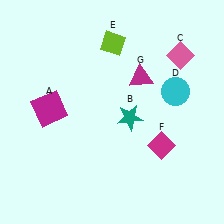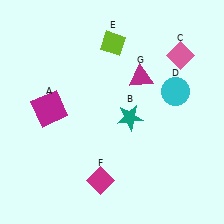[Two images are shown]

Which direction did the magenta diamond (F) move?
The magenta diamond (F) moved left.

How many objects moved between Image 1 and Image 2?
1 object moved between the two images.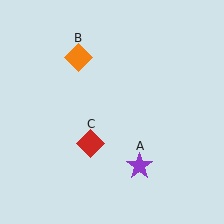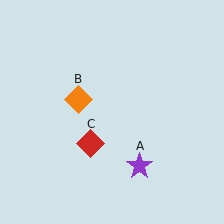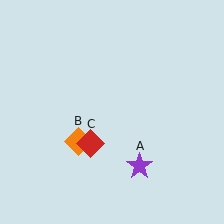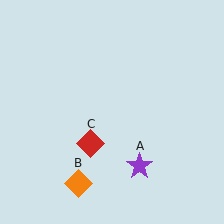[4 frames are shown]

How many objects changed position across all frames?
1 object changed position: orange diamond (object B).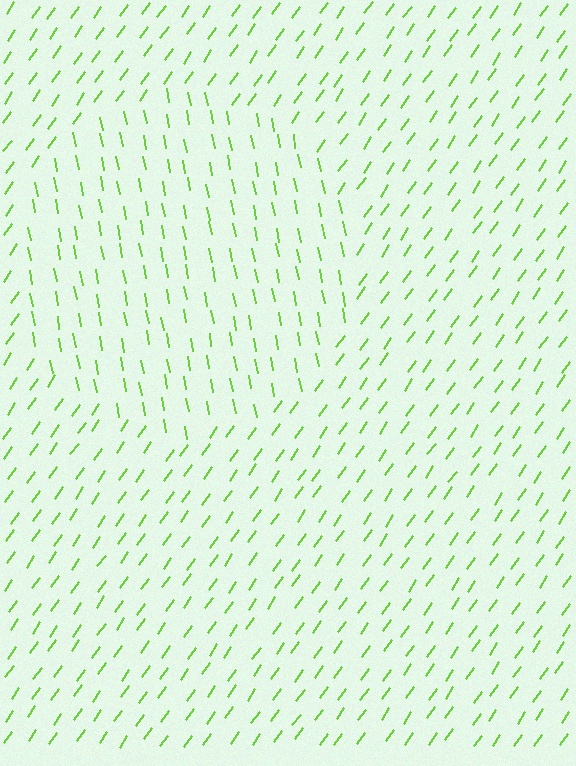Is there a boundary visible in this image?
Yes, there is a texture boundary formed by a change in line orientation.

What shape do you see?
I see a circle.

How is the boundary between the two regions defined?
The boundary is defined purely by a change in line orientation (approximately 45 degrees difference). All lines are the same color and thickness.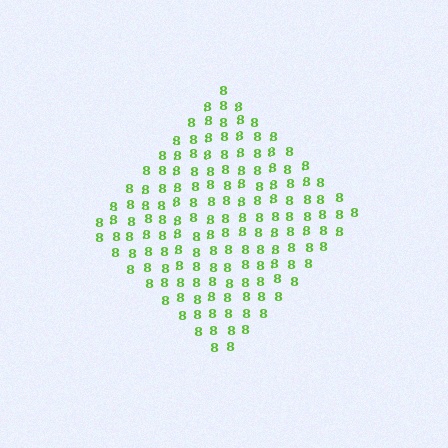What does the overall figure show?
The overall figure shows a diamond.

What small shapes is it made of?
It is made of small digit 8's.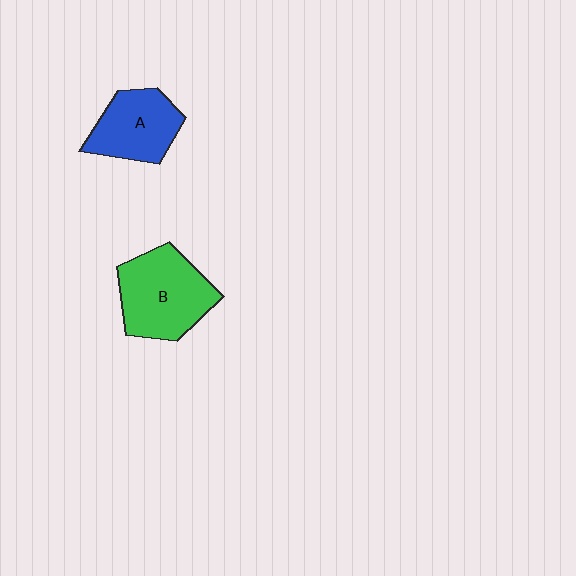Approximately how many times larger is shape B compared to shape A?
Approximately 1.3 times.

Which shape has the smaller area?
Shape A (blue).